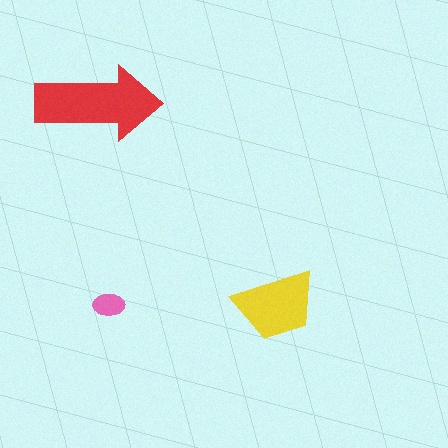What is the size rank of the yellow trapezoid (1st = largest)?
2nd.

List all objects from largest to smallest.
The red arrow, the yellow trapezoid, the pink ellipse.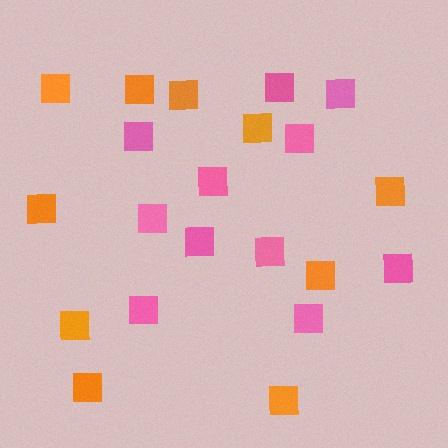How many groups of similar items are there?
There are 2 groups: one group of pink squares (11) and one group of orange squares (10).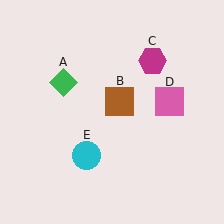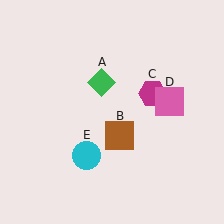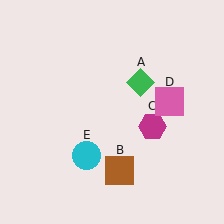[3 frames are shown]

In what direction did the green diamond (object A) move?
The green diamond (object A) moved right.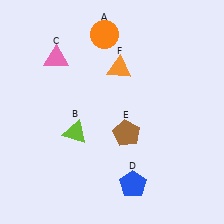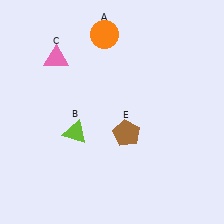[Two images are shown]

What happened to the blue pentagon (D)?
The blue pentagon (D) was removed in Image 2. It was in the bottom-right area of Image 1.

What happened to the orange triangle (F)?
The orange triangle (F) was removed in Image 2. It was in the top-right area of Image 1.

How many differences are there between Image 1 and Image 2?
There are 2 differences between the two images.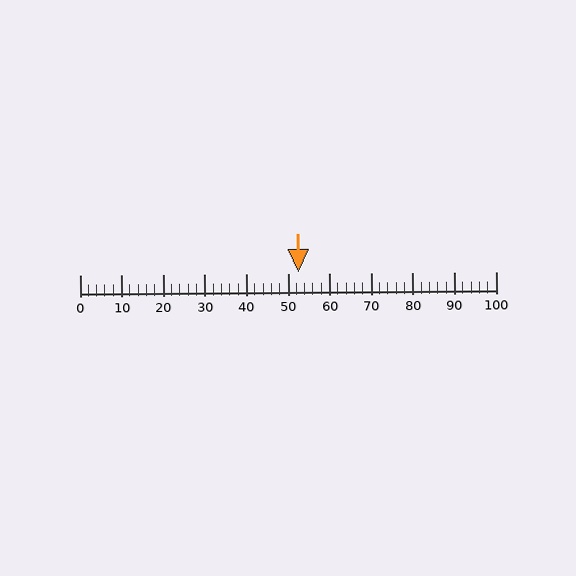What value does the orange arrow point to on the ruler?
The orange arrow points to approximately 53.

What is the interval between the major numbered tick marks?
The major tick marks are spaced 10 units apart.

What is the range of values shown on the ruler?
The ruler shows values from 0 to 100.